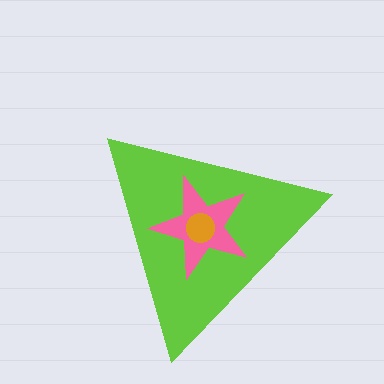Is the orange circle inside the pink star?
Yes.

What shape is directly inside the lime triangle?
The pink star.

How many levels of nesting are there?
3.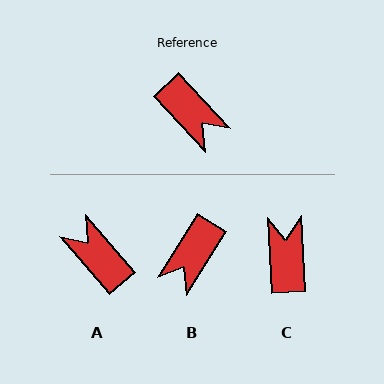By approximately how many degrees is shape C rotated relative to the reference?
Approximately 140 degrees counter-clockwise.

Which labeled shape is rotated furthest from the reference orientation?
A, about 178 degrees away.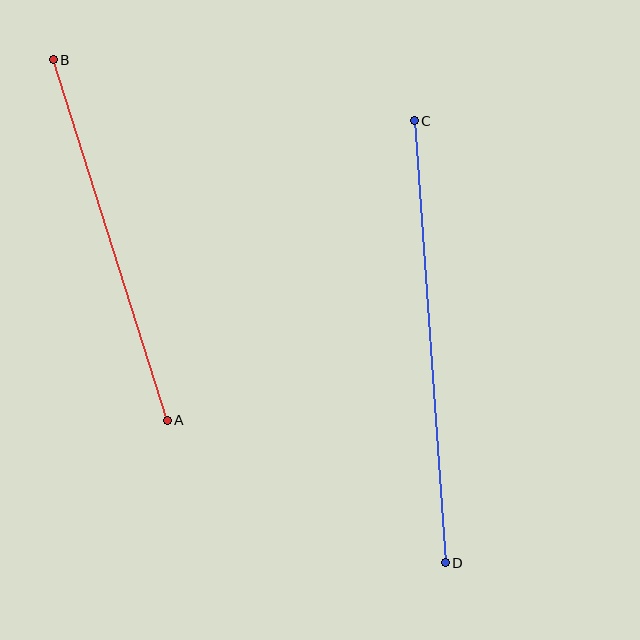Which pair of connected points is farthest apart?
Points C and D are farthest apart.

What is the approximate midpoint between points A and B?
The midpoint is at approximately (110, 240) pixels.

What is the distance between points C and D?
The distance is approximately 443 pixels.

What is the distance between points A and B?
The distance is approximately 378 pixels.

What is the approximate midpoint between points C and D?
The midpoint is at approximately (430, 342) pixels.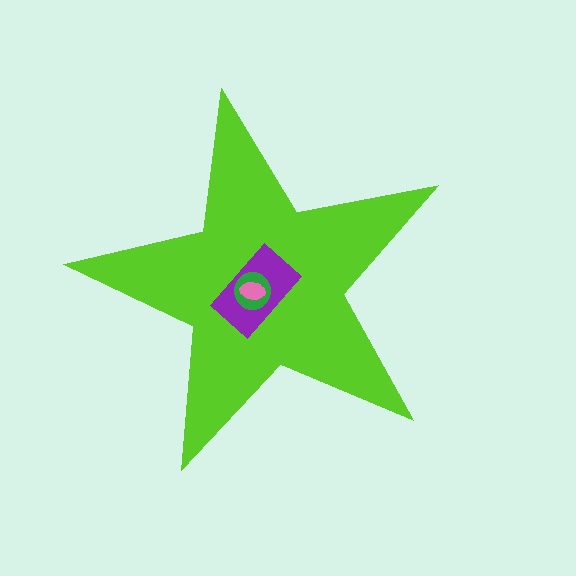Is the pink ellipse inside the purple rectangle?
Yes.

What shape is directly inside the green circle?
The pink ellipse.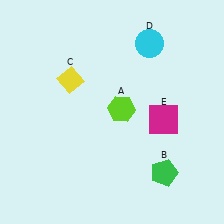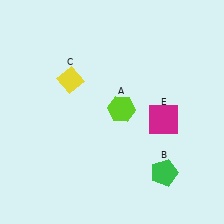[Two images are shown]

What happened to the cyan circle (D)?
The cyan circle (D) was removed in Image 2. It was in the top-right area of Image 1.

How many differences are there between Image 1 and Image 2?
There is 1 difference between the two images.